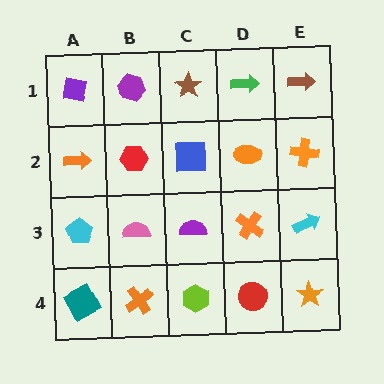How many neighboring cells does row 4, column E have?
2.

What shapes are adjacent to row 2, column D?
A green arrow (row 1, column D), an orange cross (row 3, column D), a blue square (row 2, column C), an orange cross (row 2, column E).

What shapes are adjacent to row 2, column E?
A brown arrow (row 1, column E), a cyan arrow (row 3, column E), an orange ellipse (row 2, column D).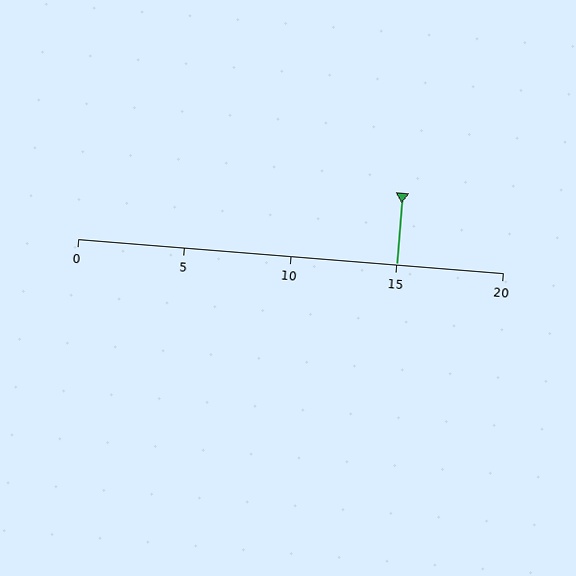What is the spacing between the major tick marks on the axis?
The major ticks are spaced 5 apart.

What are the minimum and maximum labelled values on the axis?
The axis runs from 0 to 20.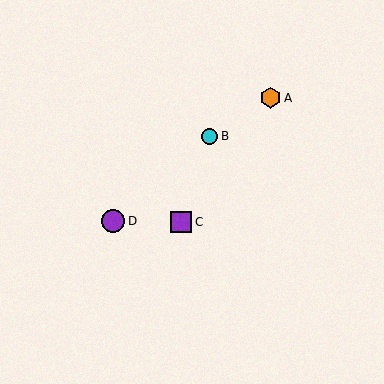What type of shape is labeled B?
Shape B is a cyan circle.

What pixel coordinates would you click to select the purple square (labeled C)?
Click at (181, 222) to select the purple square C.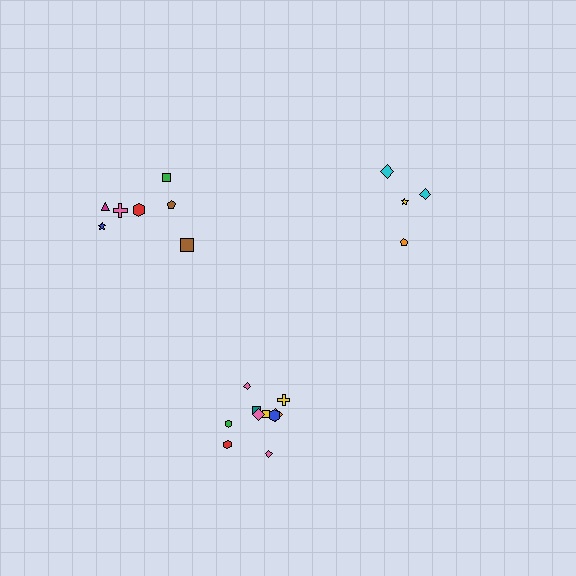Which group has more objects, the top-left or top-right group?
The top-left group.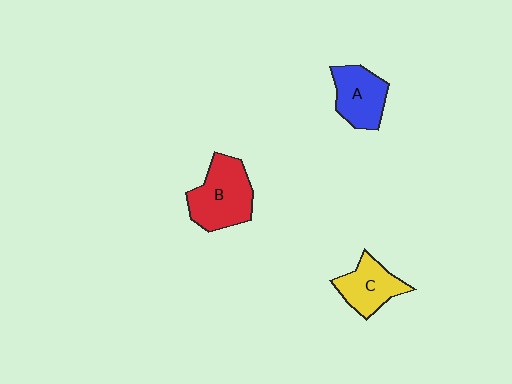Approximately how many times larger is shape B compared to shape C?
Approximately 1.4 times.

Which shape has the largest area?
Shape B (red).